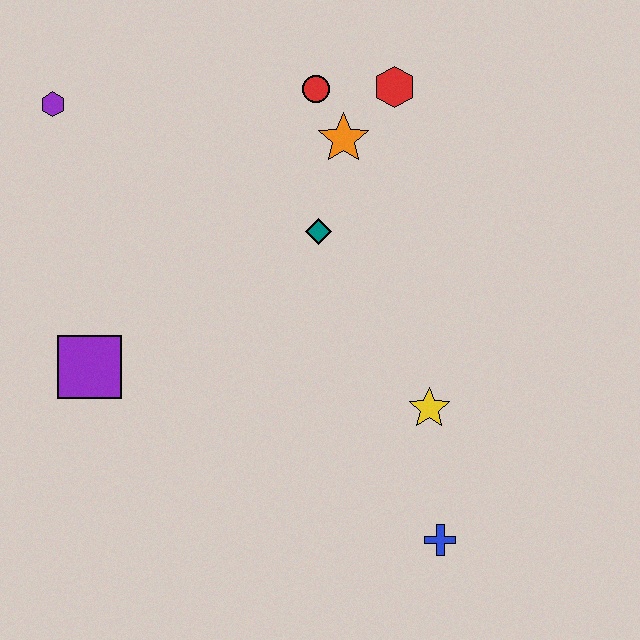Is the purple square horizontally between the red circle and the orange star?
No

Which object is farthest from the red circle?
The blue cross is farthest from the red circle.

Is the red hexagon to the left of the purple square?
No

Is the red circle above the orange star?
Yes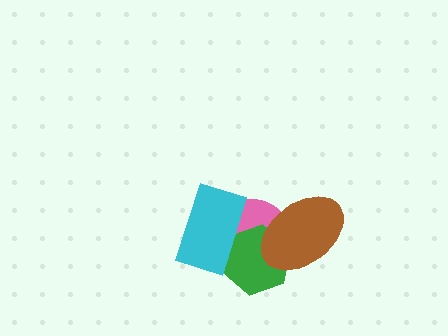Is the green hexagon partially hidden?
Yes, it is partially covered by another shape.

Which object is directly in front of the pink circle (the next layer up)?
The green hexagon is directly in front of the pink circle.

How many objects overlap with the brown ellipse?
2 objects overlap with the brown ellipse.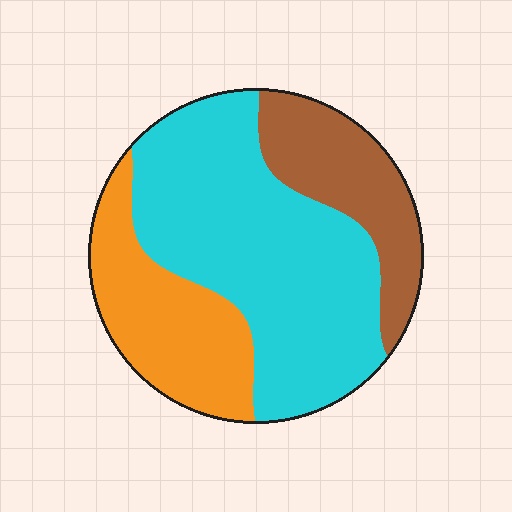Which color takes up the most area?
Cyan, at roughly 55%.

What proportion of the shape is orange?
Orange takes up about one quarter (1/4) of the shape.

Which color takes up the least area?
Brown, at roughly 20%.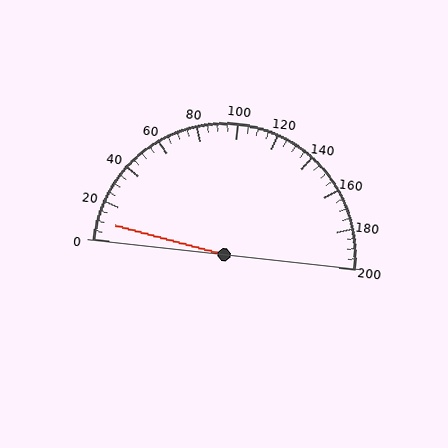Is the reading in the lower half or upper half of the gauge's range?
The reading is in the lower half of the range (0 to 200).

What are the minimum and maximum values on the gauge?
The gauge ranges from 0 to 200.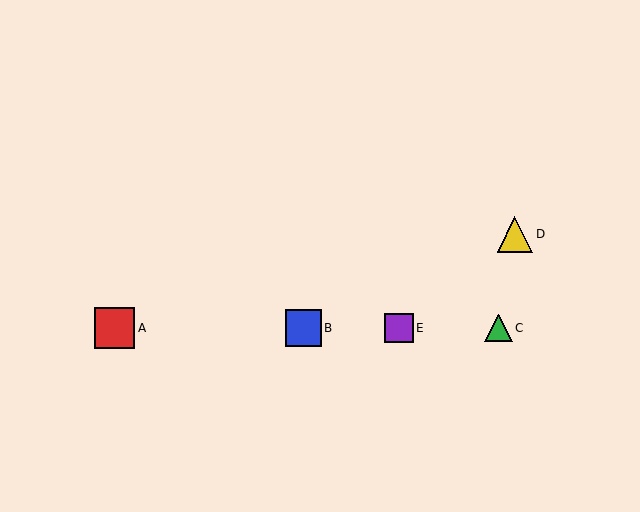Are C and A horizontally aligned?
Yes, both are at y≈328.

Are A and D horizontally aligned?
No, A is at y≈328 and D is at y≈234.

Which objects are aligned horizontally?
Objects A, B, C, E are aligned horizontally.